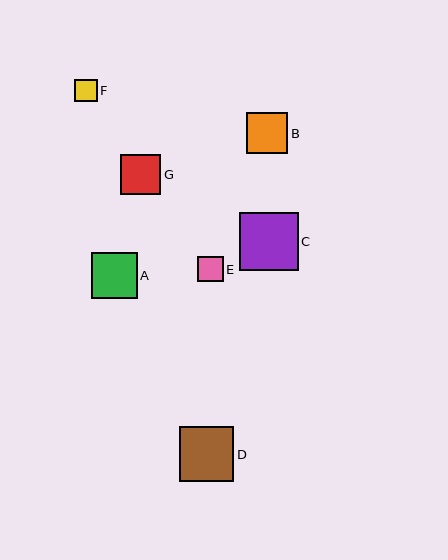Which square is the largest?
Square C is the largest with a size of approximately 58 pixels.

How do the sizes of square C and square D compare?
Square C and square D are approximately the same size.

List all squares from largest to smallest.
From largest to smallest: C, D, A, B, G, E, F.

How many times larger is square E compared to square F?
Square E is approximately 1.1 times the size of square F.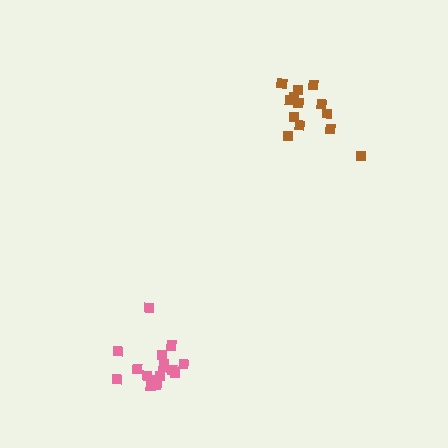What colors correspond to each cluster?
The clusters are colored: pink, brown.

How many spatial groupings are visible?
There are 2 spatial groupings.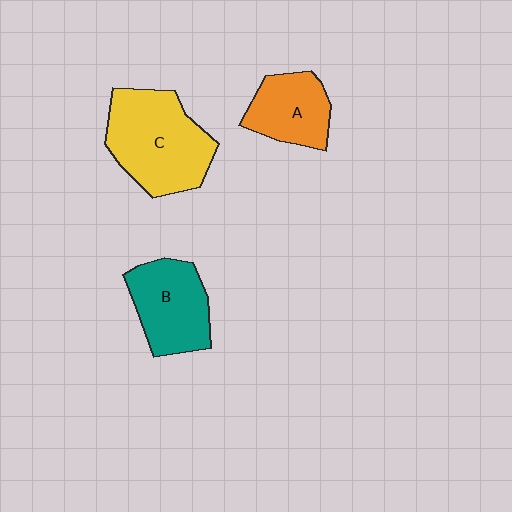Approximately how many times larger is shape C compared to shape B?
Approximately 1.4 times.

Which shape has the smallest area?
Shape A (orange).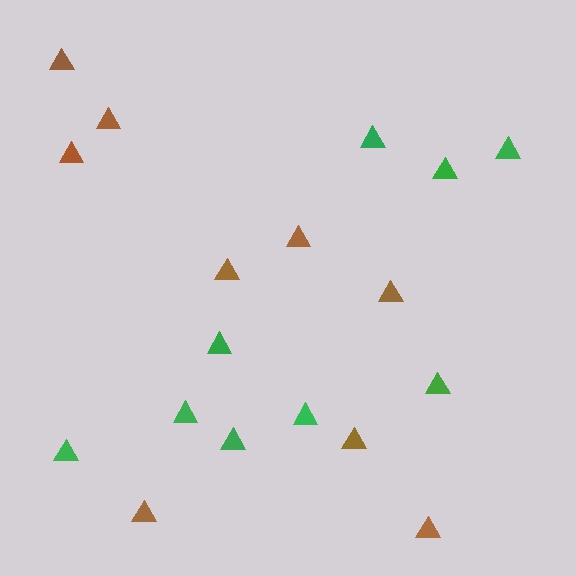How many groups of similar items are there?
There are 2 groups: one group of brown triangles (9) and one group of green triangles (9).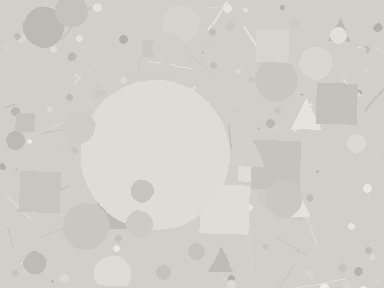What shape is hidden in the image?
A circle is hidden in the image.